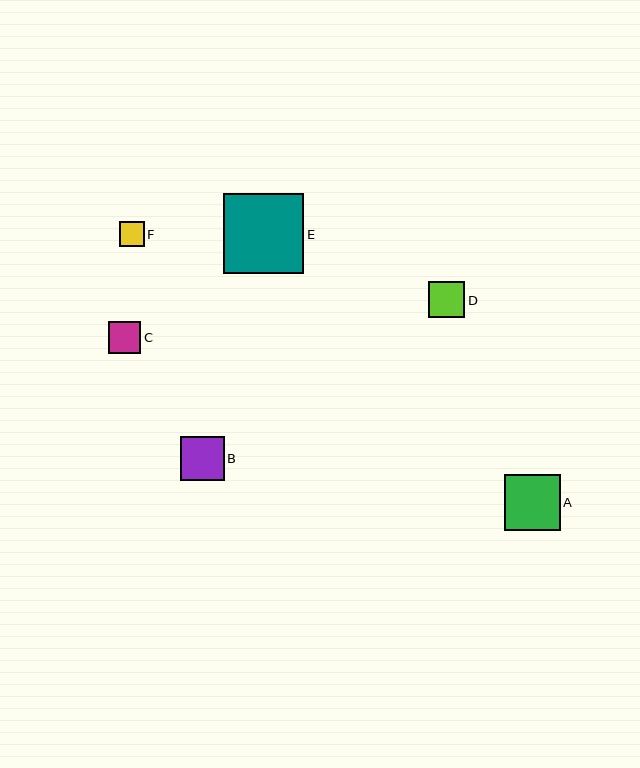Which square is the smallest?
Square F is the smallest with a size of approximately 25 pixels.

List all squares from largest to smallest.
From largest to smallest: E, A, B, D, C, F.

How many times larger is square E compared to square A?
Square E is approximately 1.4 times the size of square A.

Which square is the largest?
Square E is the largest with a size of approximately 80 pixels.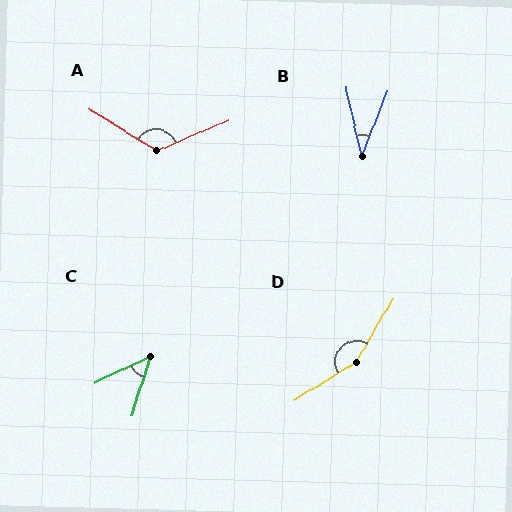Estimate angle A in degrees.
Approximately 125 degrees.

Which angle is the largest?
D, at approximately 152 degrees.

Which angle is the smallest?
B, at approximately 34 degrees.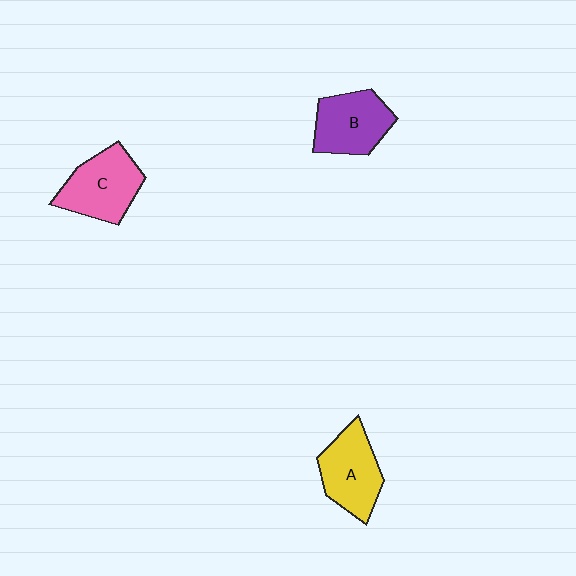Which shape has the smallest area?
Shape B (purple).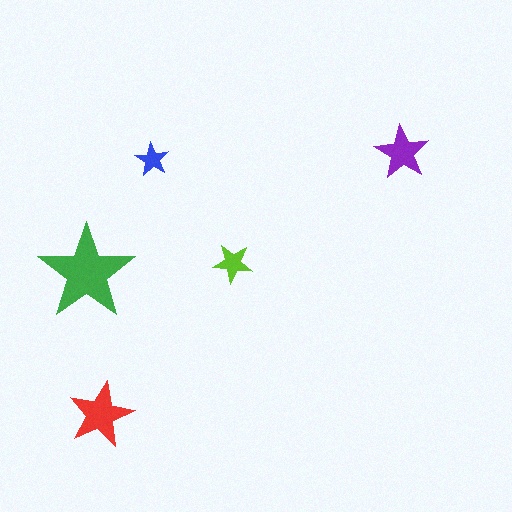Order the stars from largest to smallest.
the green one, the red one, the purple one, the lime one, the blue one.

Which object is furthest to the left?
The green star is leftmost.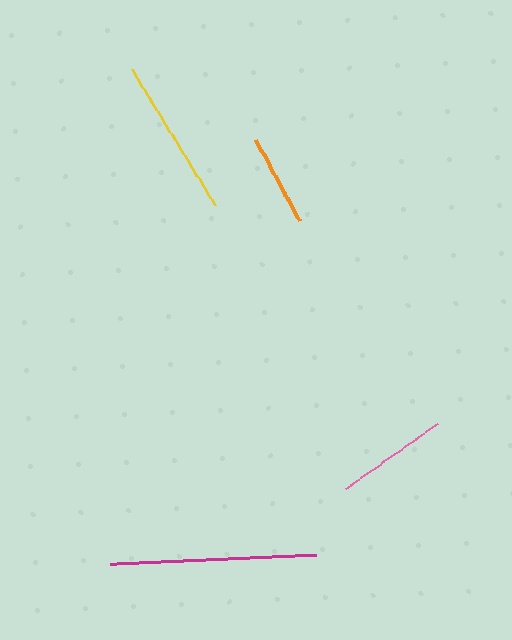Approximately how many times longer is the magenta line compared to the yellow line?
The magenta line is approximately 1.3 times the length of the yellow line.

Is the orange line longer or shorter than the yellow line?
The yellow line is longer than the orange line.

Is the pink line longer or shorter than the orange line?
The pink line is longer than the orange line.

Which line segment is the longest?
The magenta line is the longest at approximately 206 pixels.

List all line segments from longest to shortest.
From longest to shortest: magenta, yellow, pink, orange.